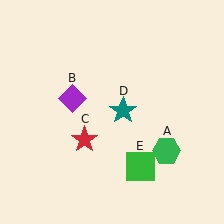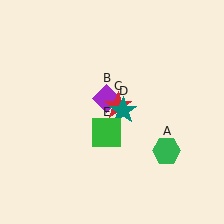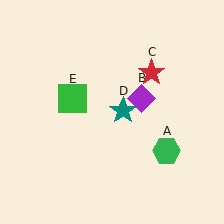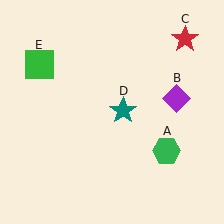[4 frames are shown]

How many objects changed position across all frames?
3 objects changed position: purple diamond (object B), red star (object C), green square (object E).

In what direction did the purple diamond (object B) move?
The purple diamond (object B) moved right.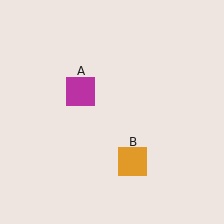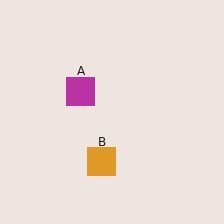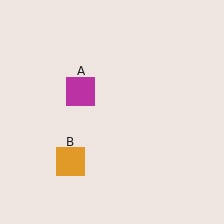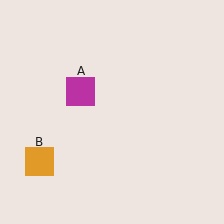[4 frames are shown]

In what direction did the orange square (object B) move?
The orange square (object B) moved left.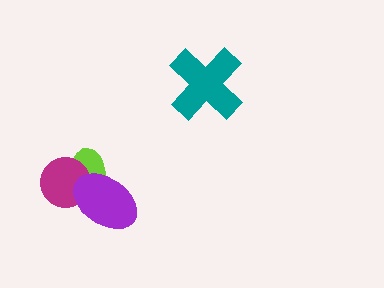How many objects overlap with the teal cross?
0 objects overlap with the teal cross.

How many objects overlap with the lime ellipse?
2 objects overlap with the lime ellipse.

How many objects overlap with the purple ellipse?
2 objects overlap with the purple ellipse.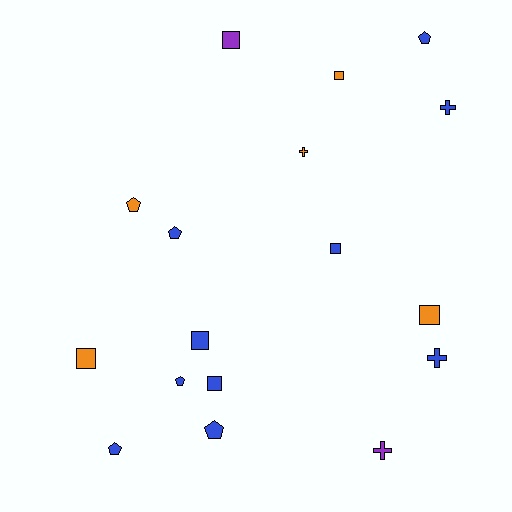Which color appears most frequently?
Blue, with 10 objects.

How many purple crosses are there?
There is 1 purple cross.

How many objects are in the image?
There are 17 objects.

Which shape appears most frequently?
Square, with 7 objects.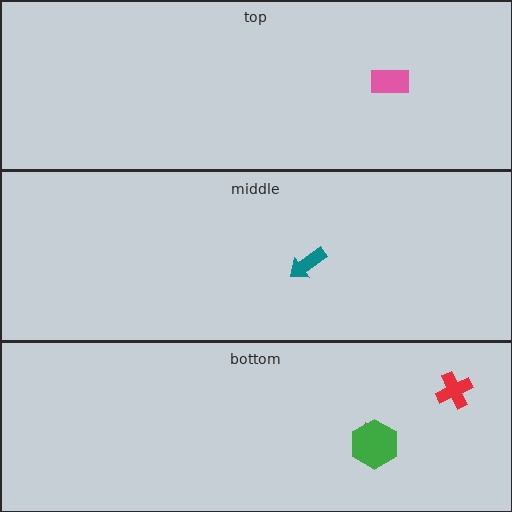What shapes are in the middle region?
The teal arrow.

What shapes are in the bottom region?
The brown triangle, the green hexagon, the red cross.